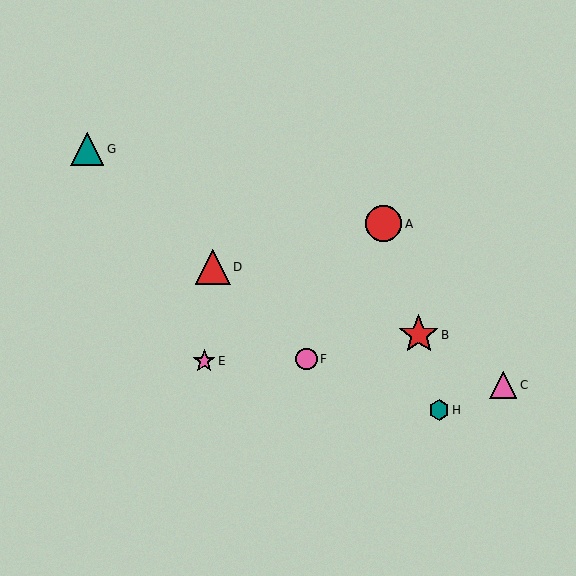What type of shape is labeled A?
Shape A is a red circle.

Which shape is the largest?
The red star (labeled B) is the largest.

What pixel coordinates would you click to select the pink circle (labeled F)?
Click at (306, 359) to select the pink circle F.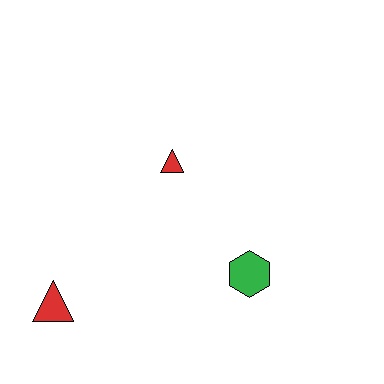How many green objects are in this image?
There is 1 green object.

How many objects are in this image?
There are 3 objects.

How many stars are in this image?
There are no stars.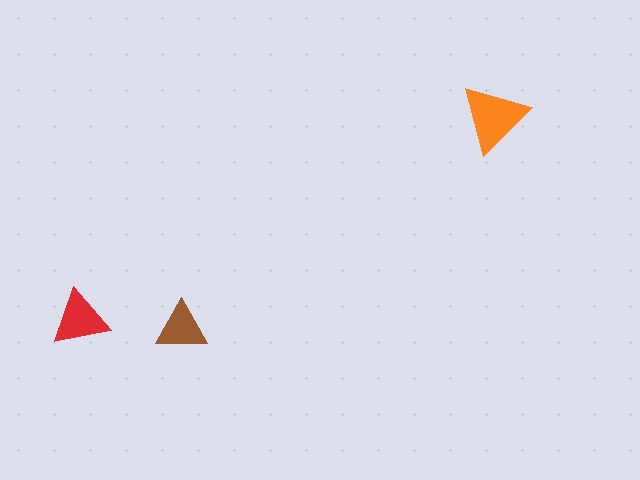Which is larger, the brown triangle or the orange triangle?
The orange one.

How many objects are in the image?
There are 3 objects in the image.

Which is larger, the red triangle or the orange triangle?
The orange one.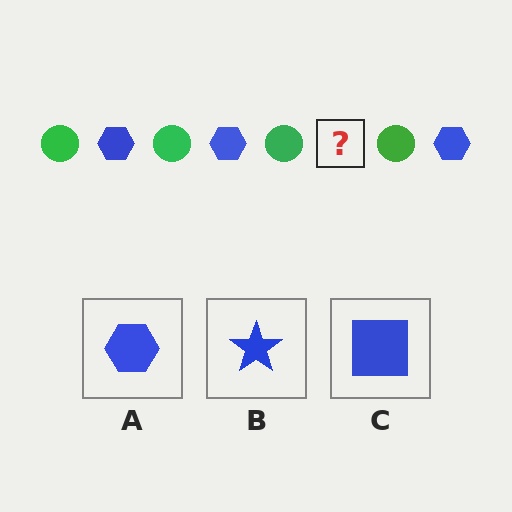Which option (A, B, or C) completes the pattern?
A.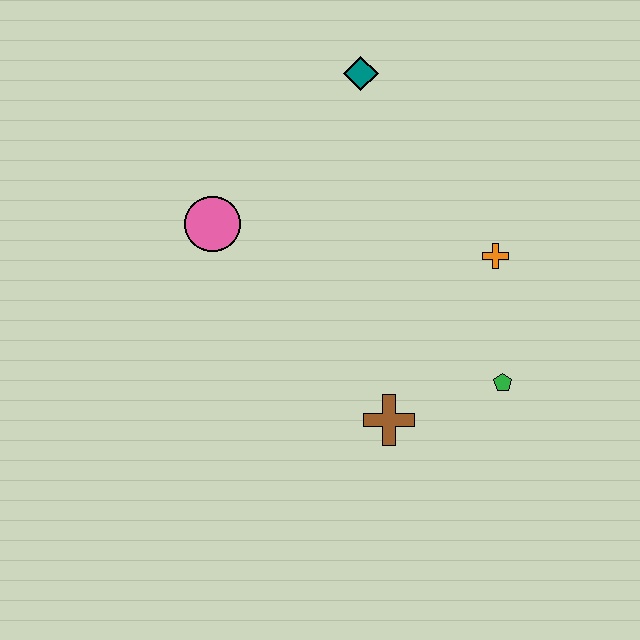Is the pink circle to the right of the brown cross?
No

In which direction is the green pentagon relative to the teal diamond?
The green pentagon is below the teal diamond.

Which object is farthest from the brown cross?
The teal diamond is farthest from the brown cross.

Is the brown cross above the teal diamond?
No